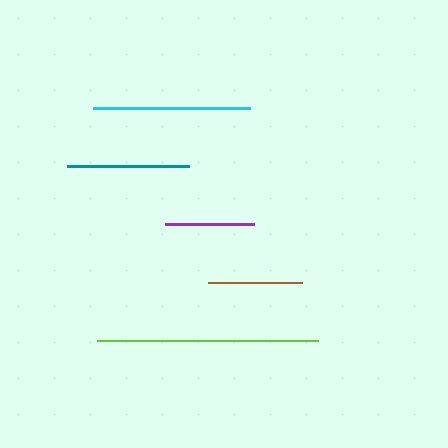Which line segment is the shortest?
The purple line is the shortest at approximately 89 pixels.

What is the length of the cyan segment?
The cyan segment is approximately 157 pixels long.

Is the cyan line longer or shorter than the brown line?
The cyan line is longer than the brown line.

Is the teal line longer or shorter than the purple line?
The teal line is longer than the purple line.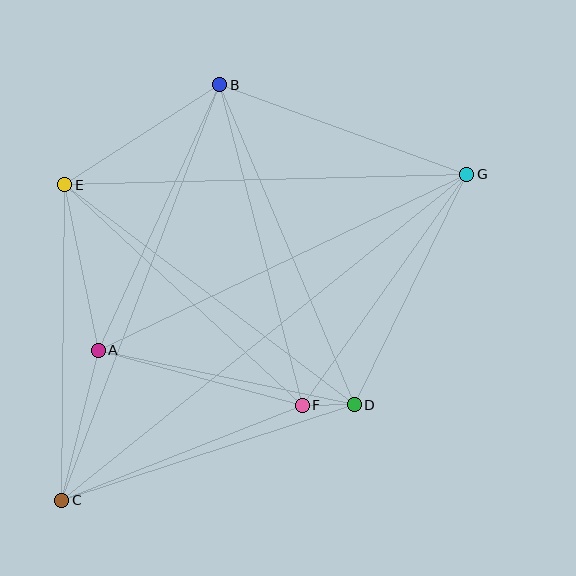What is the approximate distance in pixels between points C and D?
The distance between C and D is approximately 307 pixels.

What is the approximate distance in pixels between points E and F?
The distance between E and F is approximately 324 pixels.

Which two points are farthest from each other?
Points C and G are farthest from each other.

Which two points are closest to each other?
Points D and F are closest to each other.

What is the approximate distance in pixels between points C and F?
The distance between C and F is approximately 258 pixels.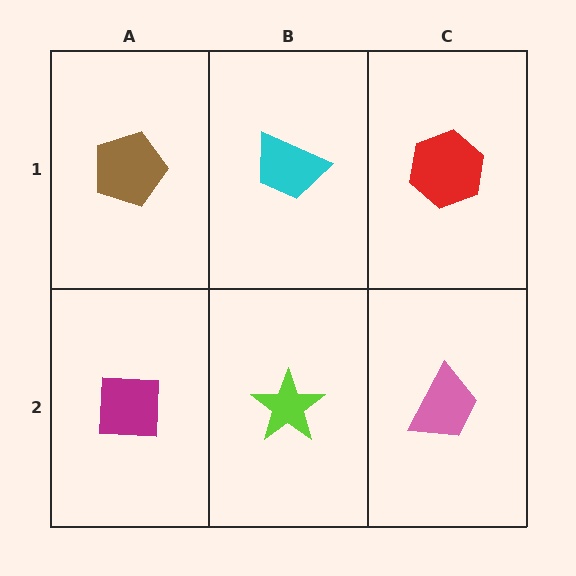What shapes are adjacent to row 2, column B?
A cyan trapezoid (row 1, column B), a magenta square (row 2, column A), a pink trapezoid (row 2, column C).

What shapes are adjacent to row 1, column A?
A magenta square (row 2, column A), a cyan trapezoid (row 1, column B).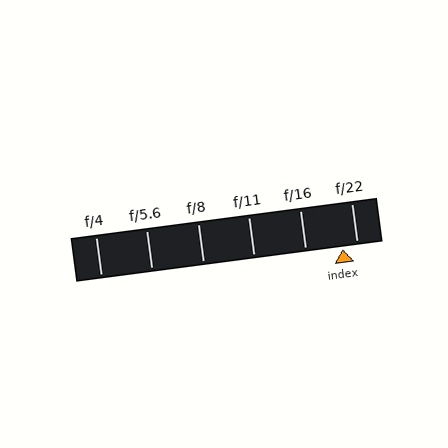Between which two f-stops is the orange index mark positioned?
The index mark is between f/16 and f/22.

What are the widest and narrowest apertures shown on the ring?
The widest aperture shown is f/4 and the narrowest is f/22.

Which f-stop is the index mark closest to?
The index mark is closest to f/22.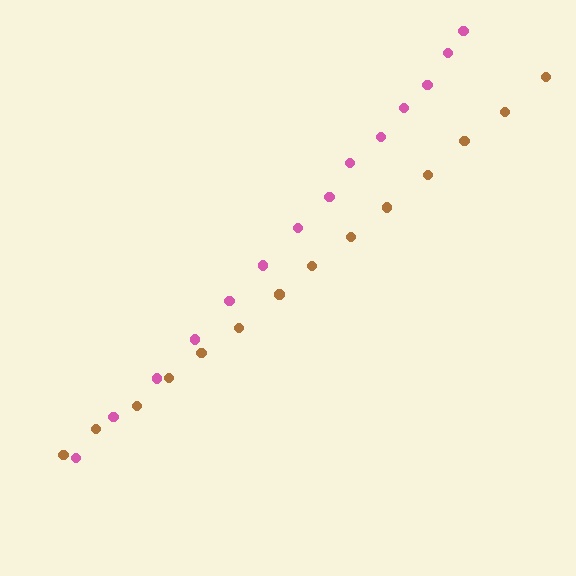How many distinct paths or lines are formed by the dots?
There are 2 distinct paths.